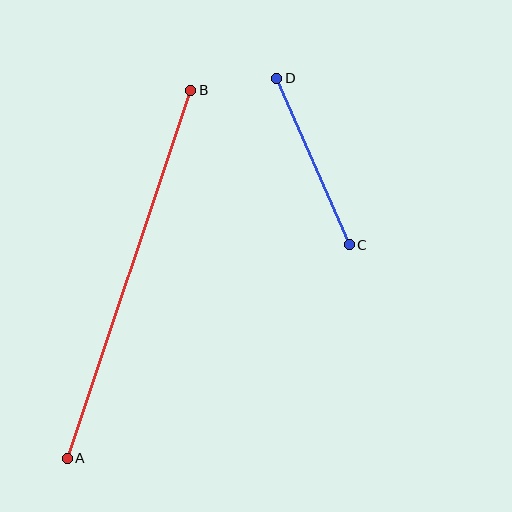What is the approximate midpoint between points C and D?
The midpoint is at approximately (313, 162) pixels.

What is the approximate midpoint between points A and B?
The midpoint is at approximately (129, 274) pixels.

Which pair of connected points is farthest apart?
Points A and B are farthest apart.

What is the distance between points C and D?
The distance is approximately 181 pixels.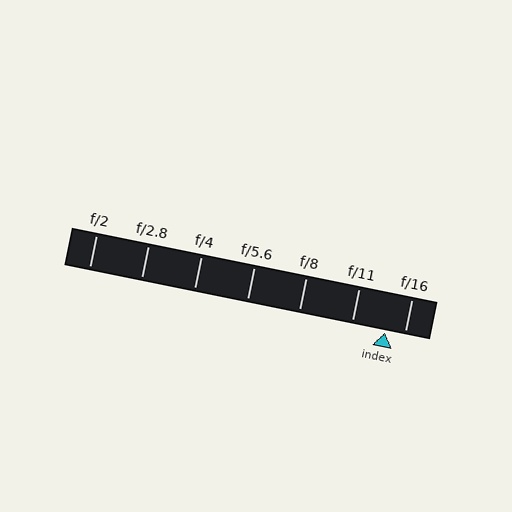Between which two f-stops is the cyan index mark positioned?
The index mark is between f/11 and f/16.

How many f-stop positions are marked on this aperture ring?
There are 7 f-stop positions marked.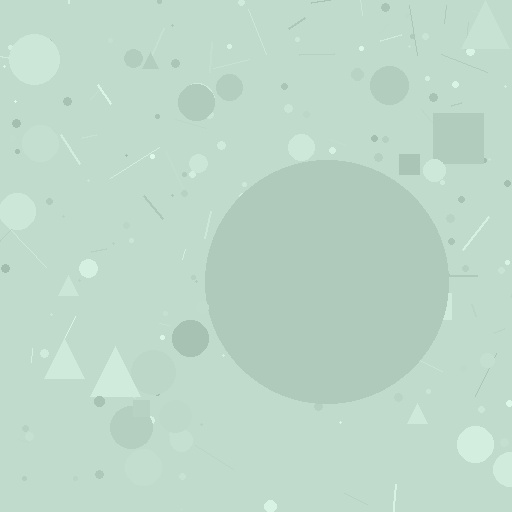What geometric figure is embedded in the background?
A circle is embedded in the background.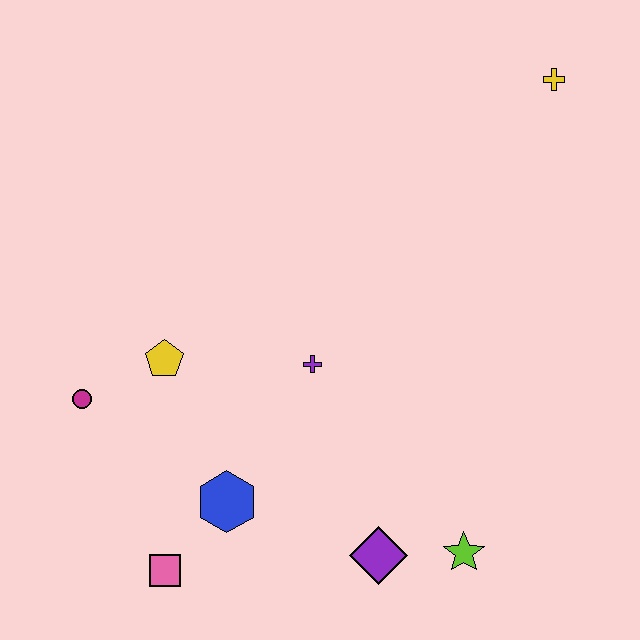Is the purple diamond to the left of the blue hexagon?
No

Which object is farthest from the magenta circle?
The yellow cross is farthest from the magenta circle.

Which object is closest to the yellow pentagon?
The magenta circle is closest to the yellow pentagon.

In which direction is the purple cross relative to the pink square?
The purple cross is above the pink square.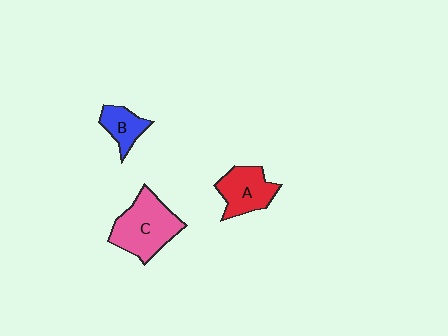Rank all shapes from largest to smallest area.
From largest to smallest: C (pink), A (red), B (blue).